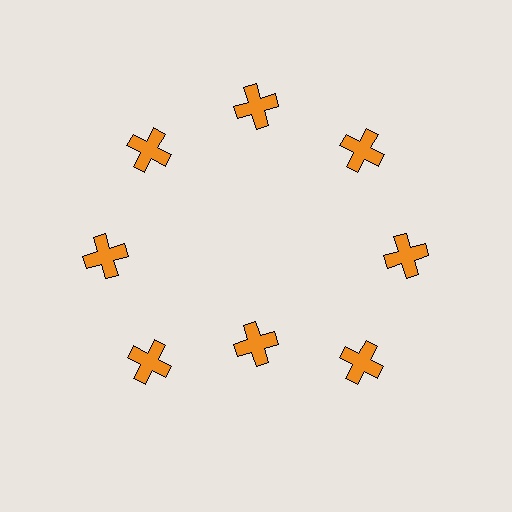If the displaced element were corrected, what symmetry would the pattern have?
It would have 8-fold rotational symmetry — the pattern would map onto itself every 45 degrees.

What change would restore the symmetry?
The symmetry would be restored by moving it outward, back onto the ring so that all 8 crosses sit at equal angles and equal distance from the center.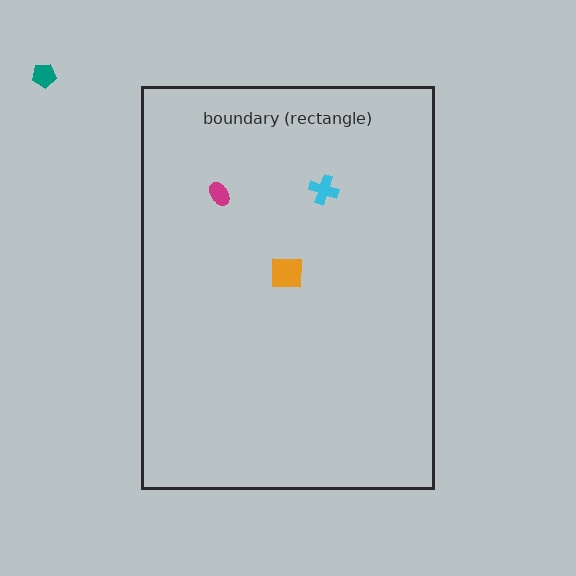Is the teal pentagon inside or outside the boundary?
Outside.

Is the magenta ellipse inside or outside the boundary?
Inside.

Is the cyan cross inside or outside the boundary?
Inside.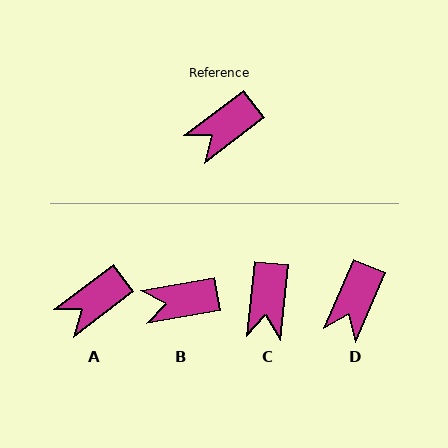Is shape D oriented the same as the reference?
No, it is off by about 29 degrees.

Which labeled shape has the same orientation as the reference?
A.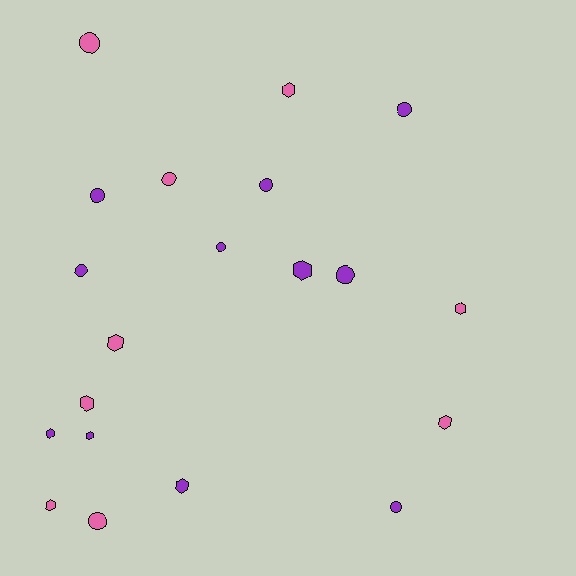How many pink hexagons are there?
There are 6 pink hexagons.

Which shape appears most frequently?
Hexagon, with 10 objects.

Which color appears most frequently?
Purple, with 11 objects.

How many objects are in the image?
There are 20 objects.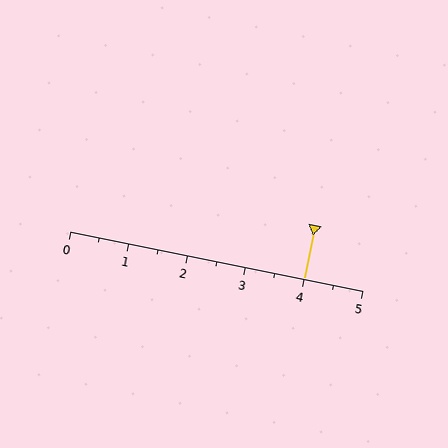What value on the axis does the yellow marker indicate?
The marker indicates approximately 4.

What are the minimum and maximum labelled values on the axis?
The axis runs from 0 to 5.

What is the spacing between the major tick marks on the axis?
The major ticks are spaced 1 apart.